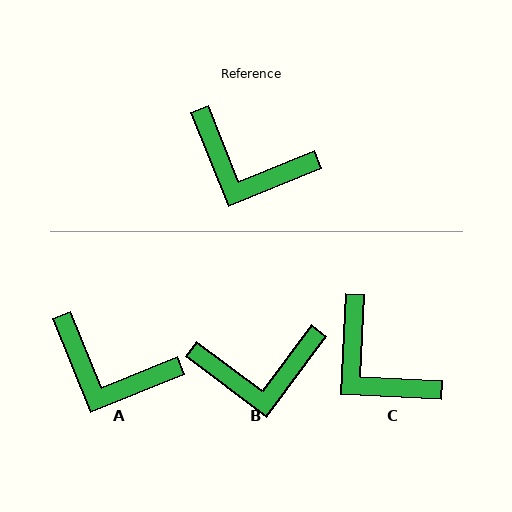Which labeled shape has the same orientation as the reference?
A.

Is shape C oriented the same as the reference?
No, it is off by about 25 degrees.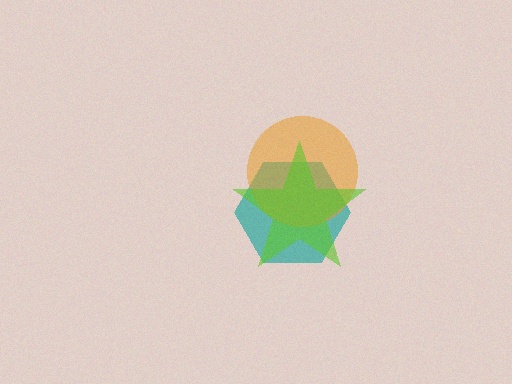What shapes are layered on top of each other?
The layered shapes are: a teal hexagon, an orange circle, a lime star.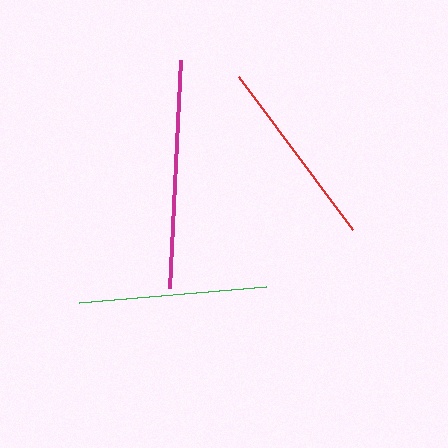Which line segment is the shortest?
The green line is the shortest at approximately 187 pixels.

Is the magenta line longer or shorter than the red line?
The magenta line is longer than the red line.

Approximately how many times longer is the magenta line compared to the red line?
The magenta line is approximately 1.2 times the length of the red line.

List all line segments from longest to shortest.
From longest to shortest: magenta, red, green.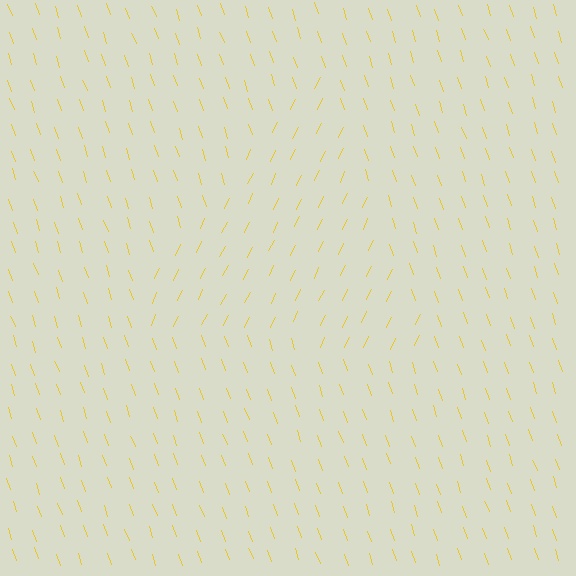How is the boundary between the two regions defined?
The boundary is defined purely by a change in line orientation (approximately 45 degrees difference). All lines are the same color and thickness.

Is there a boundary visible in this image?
Yes, there is a texture boundary formed by a change in line orientation.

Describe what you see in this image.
The image is filled with small yellow line segments. A triangle region in the image has lines oriented differently from the surrounding lines, creating a visible texture boundary.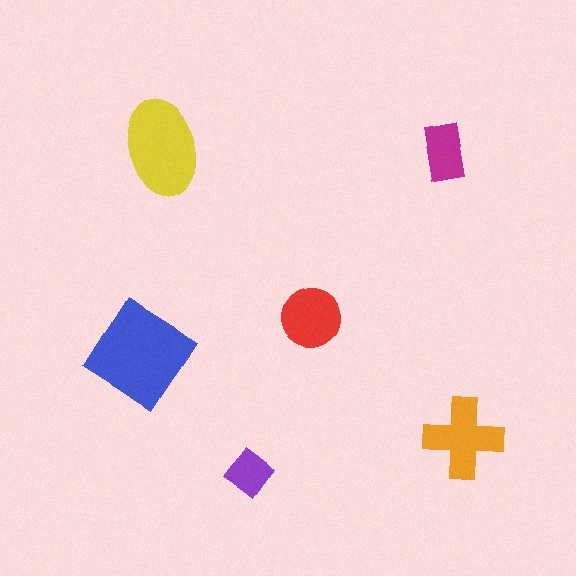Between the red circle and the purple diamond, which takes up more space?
The red circle.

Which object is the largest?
The blue diamond.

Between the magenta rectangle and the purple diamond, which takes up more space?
The magenta rectangle.